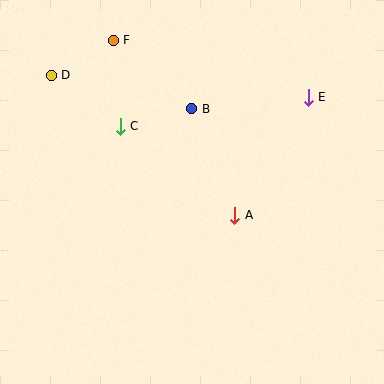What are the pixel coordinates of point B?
Point B is at (192, 109).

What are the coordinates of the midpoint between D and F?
The midpoint between D and F is at (82, 58).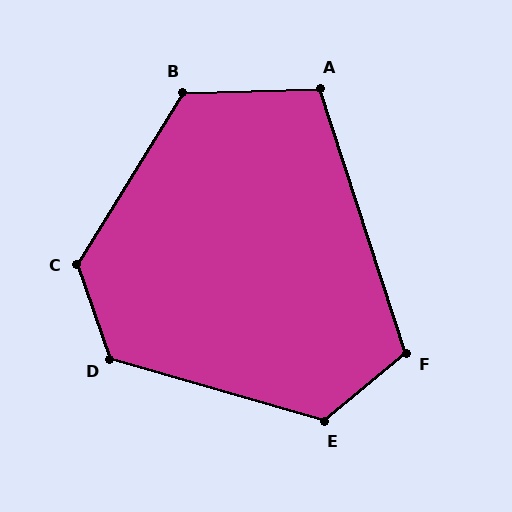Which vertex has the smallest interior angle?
A, at approximately 106 degrees.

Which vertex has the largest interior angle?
C, at approximately 129 degrees.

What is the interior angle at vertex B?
Approximately 123 degrees (obtuse).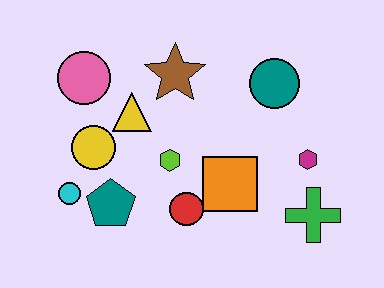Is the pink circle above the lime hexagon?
Yes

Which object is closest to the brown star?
The yellow triangle is closest to the brown star.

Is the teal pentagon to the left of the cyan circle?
No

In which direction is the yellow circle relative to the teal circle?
The yellow circle is to the left of the teal circle.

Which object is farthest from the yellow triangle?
The green cross is farthest from the yellow triangle.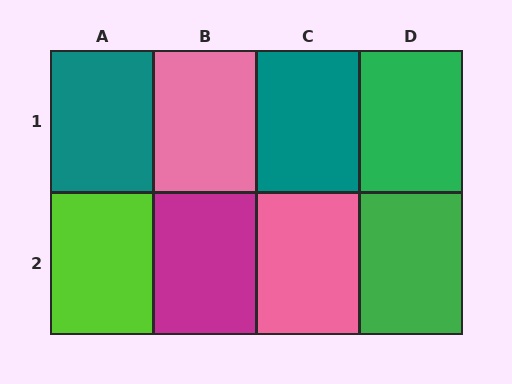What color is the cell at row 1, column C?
Teal.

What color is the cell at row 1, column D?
Green.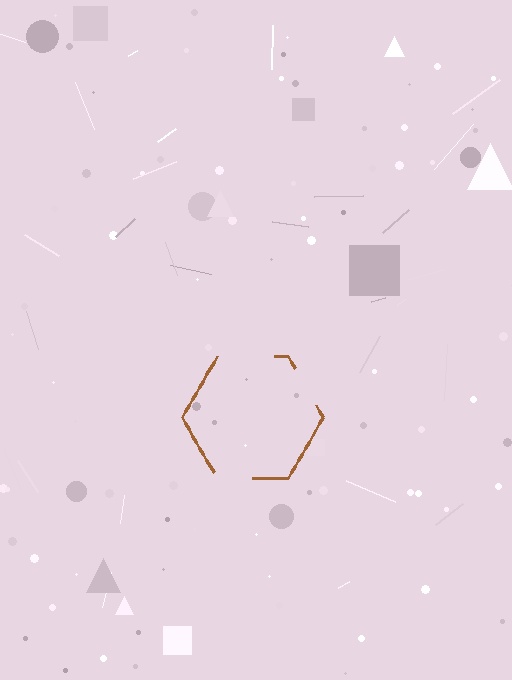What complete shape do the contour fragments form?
The contour fragments form a hexagon.